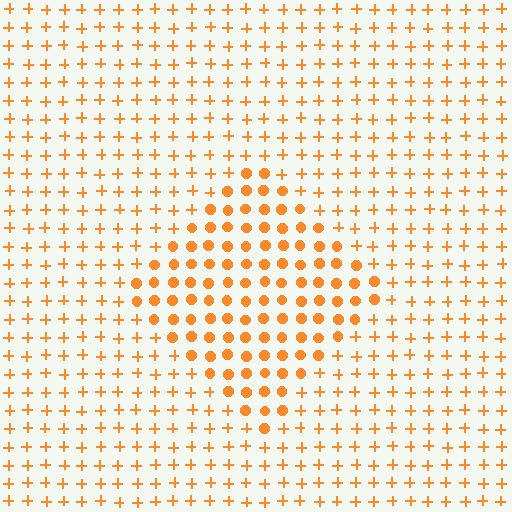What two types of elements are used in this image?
The image uses circles inside the diamond region and plus signs outside it.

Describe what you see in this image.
The image is filled with small orange elements arranged in a uniform grid. A diamond-shaped region contains circles, while the surrounding area contains plus signs. The boundary is defined purely by the change in element shape.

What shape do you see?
I see a diamond.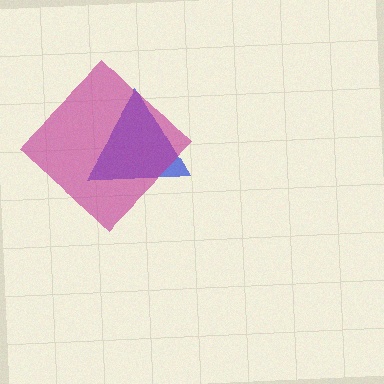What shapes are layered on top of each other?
The layered shapes are: a blue triangle, a magenta diamond.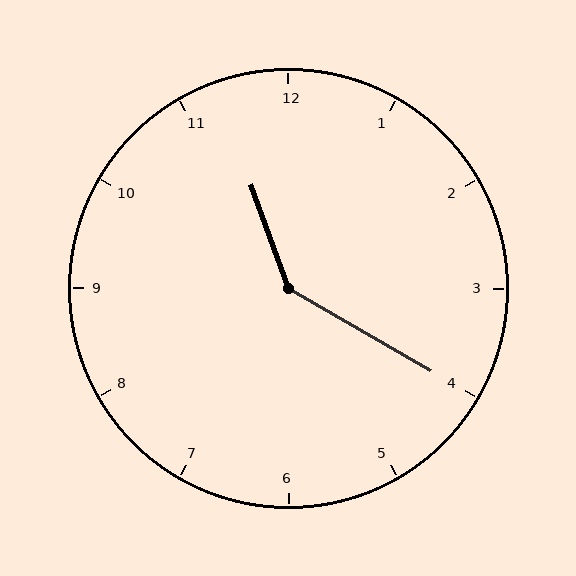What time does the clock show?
11:20.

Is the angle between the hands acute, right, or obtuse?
It is obtuse.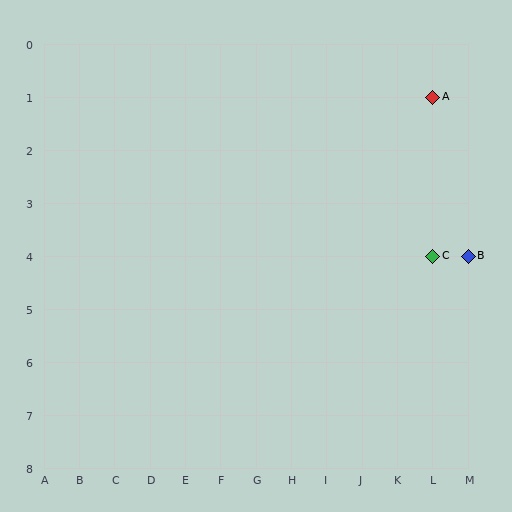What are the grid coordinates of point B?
Point B is at grid coordinates (M, 4).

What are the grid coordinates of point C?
Point C is at grid coordinates (L, 4).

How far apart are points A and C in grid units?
Points A and C are 3 rows apart.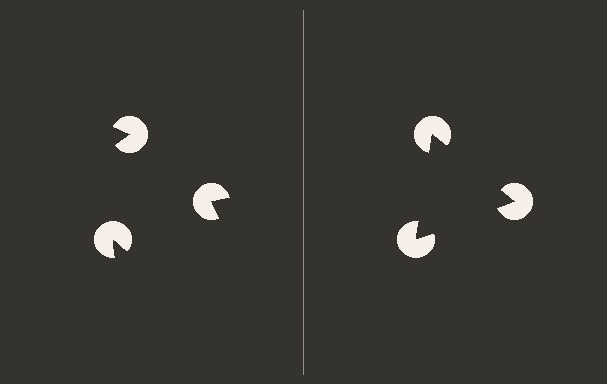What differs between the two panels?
The pac-man discs are positioned identically on both sides; only the wedge orientations differ. On the right they align to a triangle; on the left they are misaligned.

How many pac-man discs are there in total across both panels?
6 — 3 on each side.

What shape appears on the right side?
An illusory triangle.